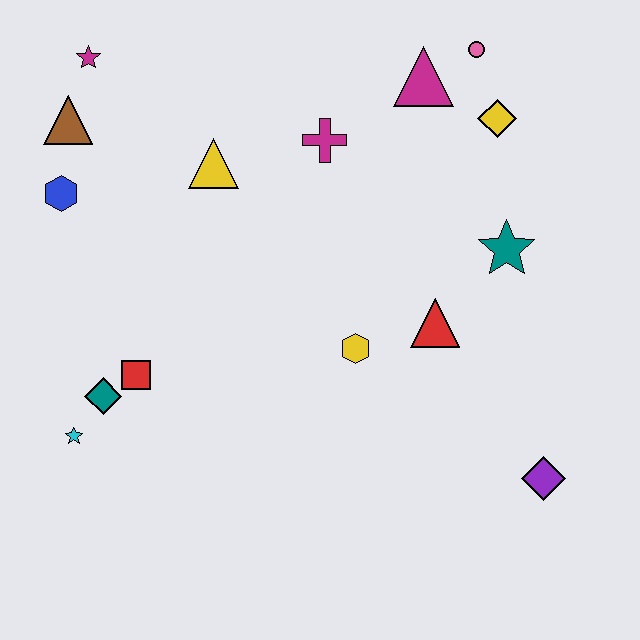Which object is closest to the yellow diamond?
The pink circle is closest to the yellow diamond.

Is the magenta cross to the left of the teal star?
Yes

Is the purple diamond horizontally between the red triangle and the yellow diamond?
No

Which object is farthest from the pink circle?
The cyan star is farthest from the pink circle.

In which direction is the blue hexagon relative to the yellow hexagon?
The blue hexagon is to the left of the yellow hexagon.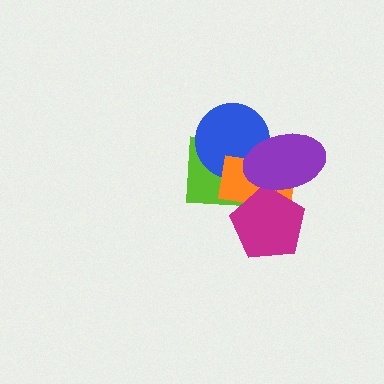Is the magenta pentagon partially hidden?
Yes, it is partially covered by another shape.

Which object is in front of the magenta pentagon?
The purple ellipse is in front of the magenta pentagon.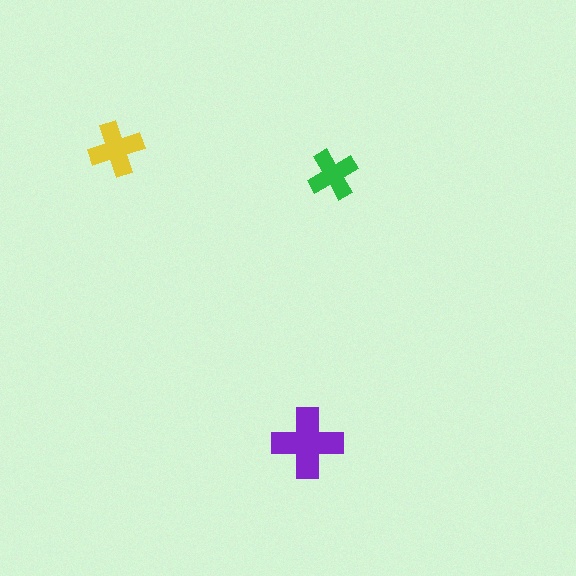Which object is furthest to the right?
The green cross is rightmost.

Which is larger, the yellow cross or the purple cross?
The purple one.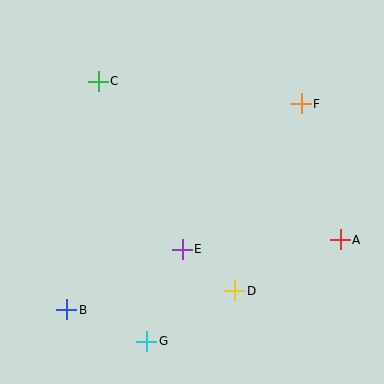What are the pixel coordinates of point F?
Point F is at (301, 104).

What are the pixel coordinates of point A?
Point A is at (340, 240).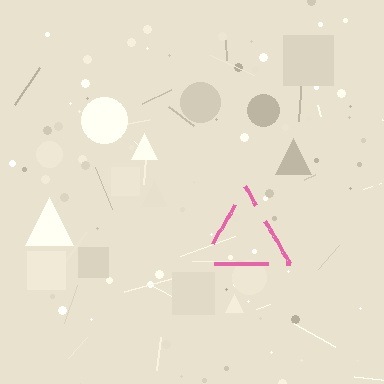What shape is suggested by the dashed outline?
The dashed outline suggests a triangle.